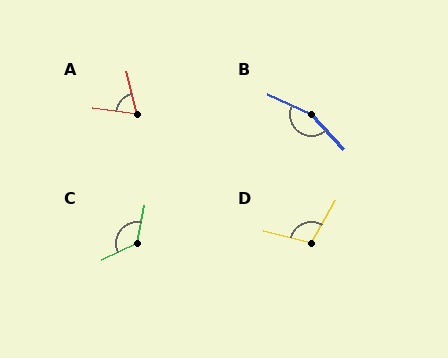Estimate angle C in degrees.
Approximately 127 degrees.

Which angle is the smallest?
A, at approximately 68 degrees.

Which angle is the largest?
B, at approximately 158 degrees.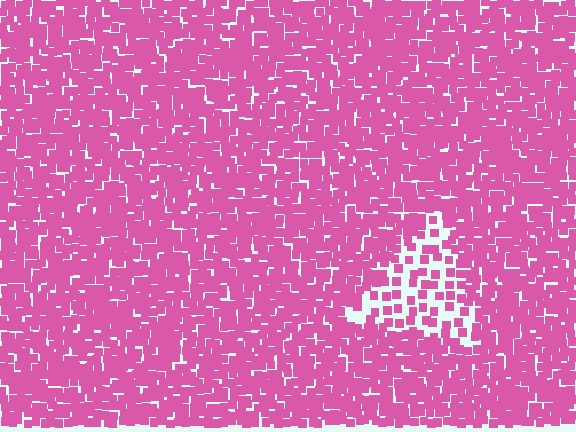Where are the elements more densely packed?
The elements are more densely packed outside the triangle boundary.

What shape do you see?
I see a triangle.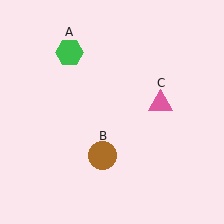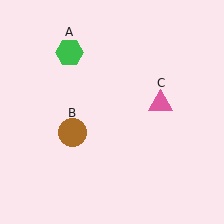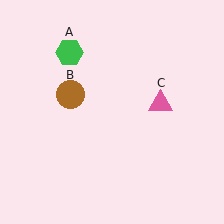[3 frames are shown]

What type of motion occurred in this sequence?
The brown circle (object B) rotated clockwise around the center of the scene.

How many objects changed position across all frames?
1 object changed position: brown circle (object B).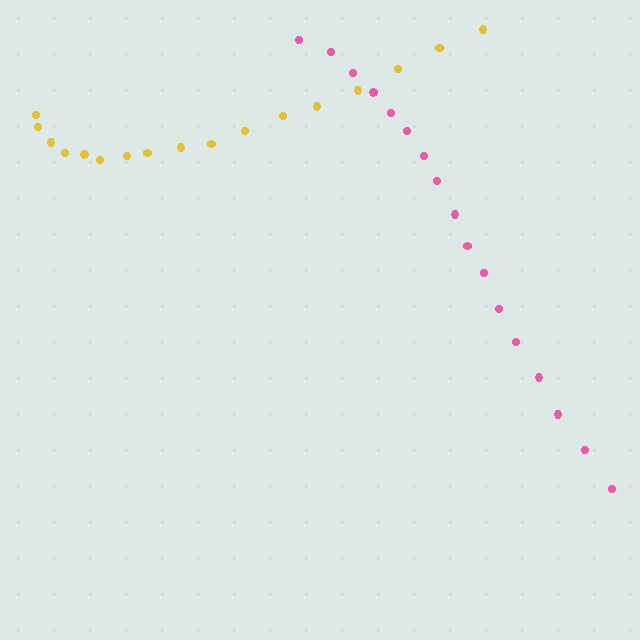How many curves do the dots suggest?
There are 2 distinct paths.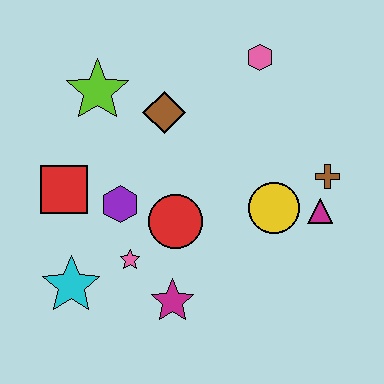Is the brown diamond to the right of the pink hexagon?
No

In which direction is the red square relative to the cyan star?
The red square is above the cyan star.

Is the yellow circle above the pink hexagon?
No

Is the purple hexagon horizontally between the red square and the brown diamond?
Yes